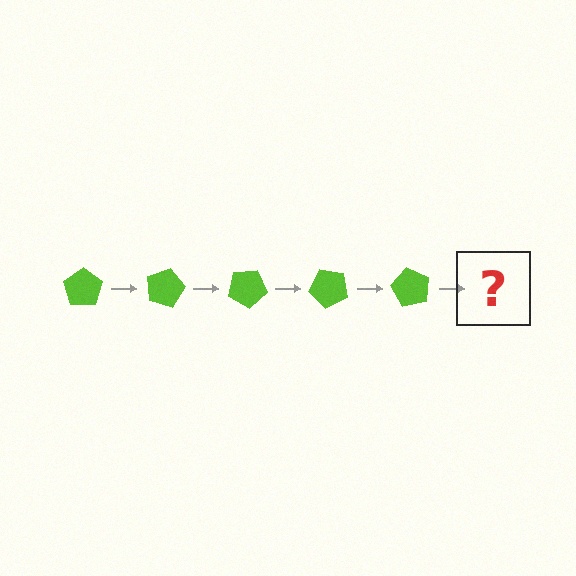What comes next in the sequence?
The next element should be a lime pentagon rotated 75 degrees.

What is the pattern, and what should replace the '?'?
The pattern is that the pentagon rotates 15 degrees each step. The '?' should be a lime pentagon rotated 75 degrees.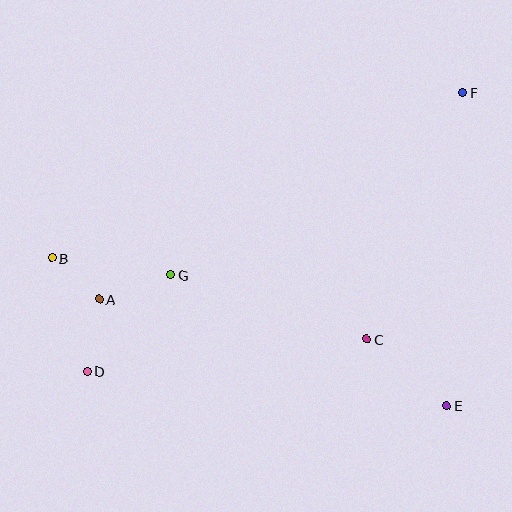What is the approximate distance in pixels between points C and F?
The distance between C and F is approximately 264 pixels.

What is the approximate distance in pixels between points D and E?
The distance between D and E is approximately 361 pixels.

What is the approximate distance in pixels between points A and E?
The distance between A and E is approximately 364 pixels.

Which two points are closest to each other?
Points A and B are closest to each other.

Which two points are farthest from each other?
Points D and F are farthest from each other.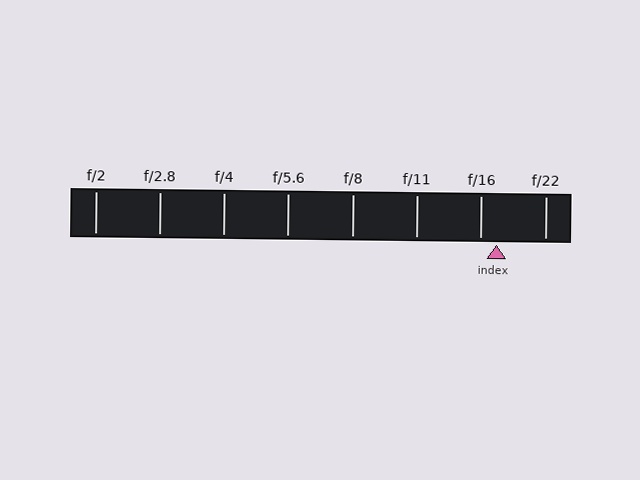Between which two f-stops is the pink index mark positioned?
The index mark is between f/16 and f/22.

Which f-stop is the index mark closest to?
The index mark is closest to f/16.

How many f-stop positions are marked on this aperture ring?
There are 8 f-stop positions marked.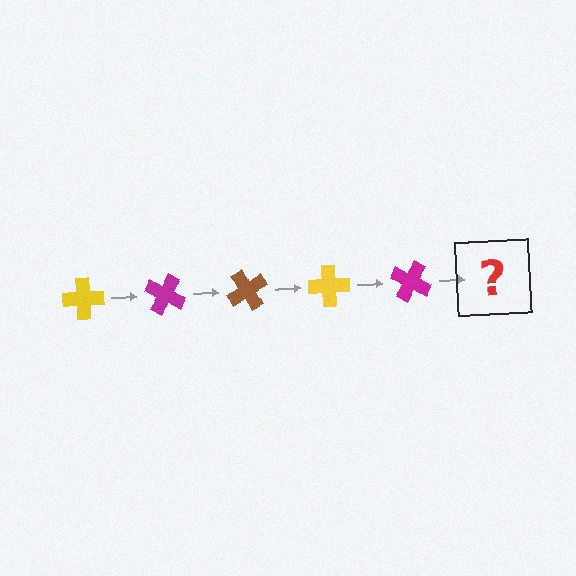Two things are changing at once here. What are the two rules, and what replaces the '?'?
The two rules are that it rotates 30 degrees each step and the color cycles through yellow, magenta, and brown. The '?' should be a brown cross, rotated 150 degrees from the start.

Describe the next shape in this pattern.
It should be a brown cross, rotated 150 degrees from the start.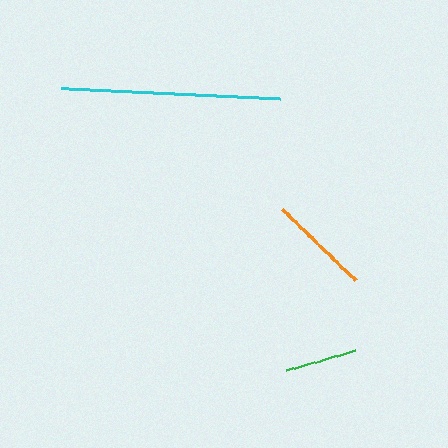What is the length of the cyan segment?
The cyan segment is approximately 219 pixels long.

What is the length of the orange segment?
The orange segment is approximately 102 pixels long.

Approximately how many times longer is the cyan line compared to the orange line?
The cyan line is approximately 2.1 times the length of the orange line.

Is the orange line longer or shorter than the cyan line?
The cyan line is longer than the orange line.